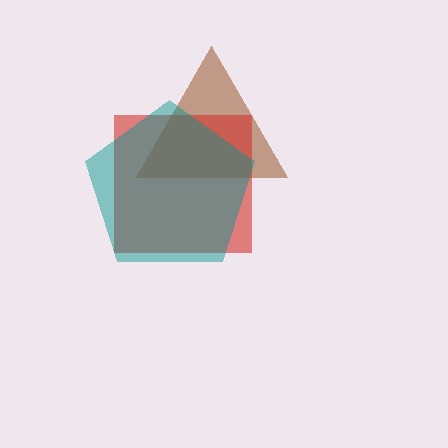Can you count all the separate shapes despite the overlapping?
Yes, there are 3 separate shapes.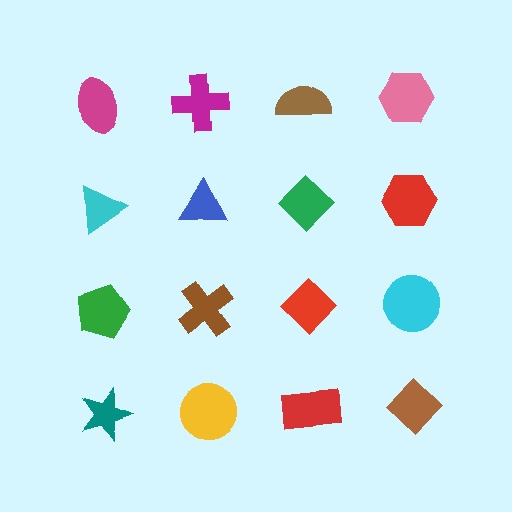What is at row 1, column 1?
A magenta ellipse.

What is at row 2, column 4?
A red hexagon.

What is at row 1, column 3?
A brown semicircle.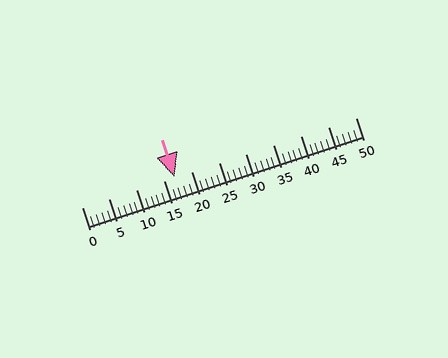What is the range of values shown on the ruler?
The ruler shows values from 0 to 50.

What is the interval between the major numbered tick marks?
The major tick marks are spaced 5 units apart.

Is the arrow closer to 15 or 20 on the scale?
The arrow is closer to 15.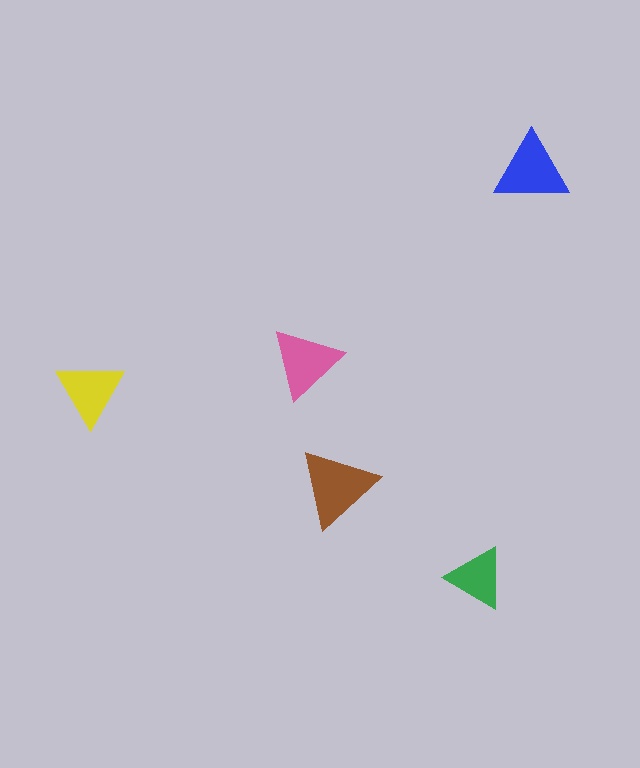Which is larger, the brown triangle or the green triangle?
The brown one.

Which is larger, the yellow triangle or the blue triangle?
The blue one.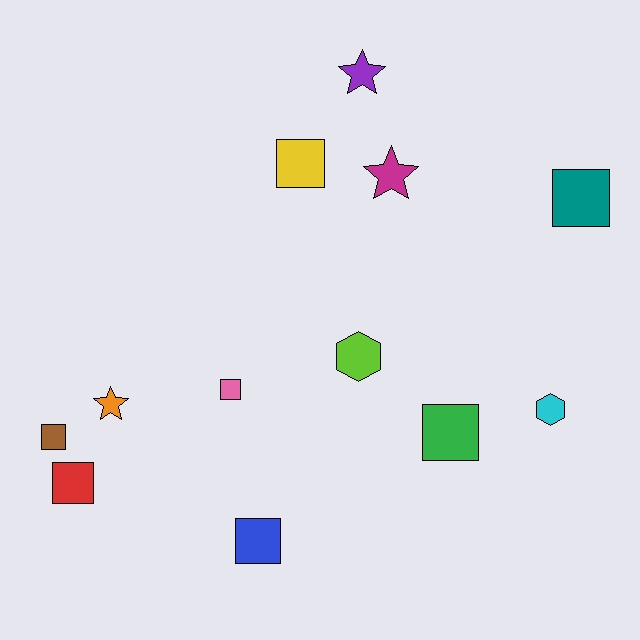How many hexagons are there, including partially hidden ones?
There are 2 hexagons.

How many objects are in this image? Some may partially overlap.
There are 12 objects.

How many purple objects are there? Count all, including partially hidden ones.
There is 1 purple object.